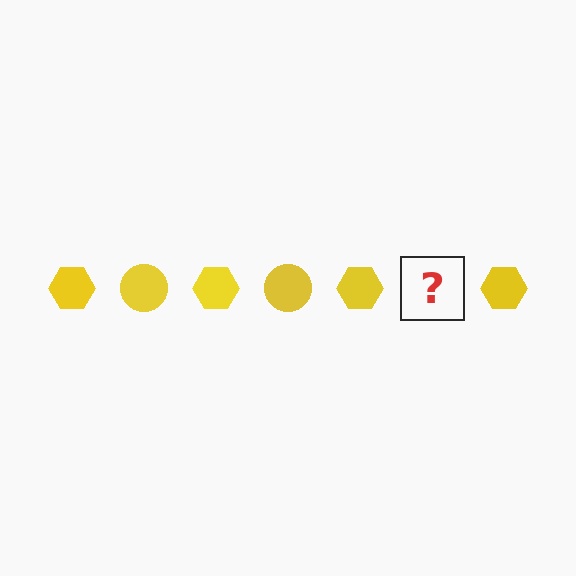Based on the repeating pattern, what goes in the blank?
The blank should be a yellow circle.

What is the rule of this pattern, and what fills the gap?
The rule is that the pattern cycles through hexagon, circle shapes in yellow. The gap should be filled with a yellow circle.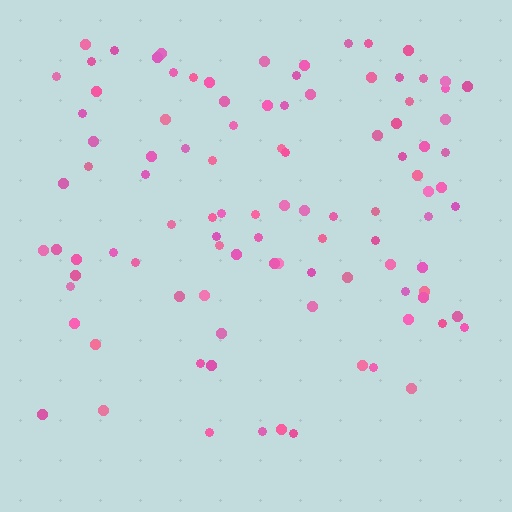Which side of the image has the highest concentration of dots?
The top.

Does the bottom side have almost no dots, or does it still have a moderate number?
Still a moderate number, just noticeably fewer than the top.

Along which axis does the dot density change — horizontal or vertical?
Vertical.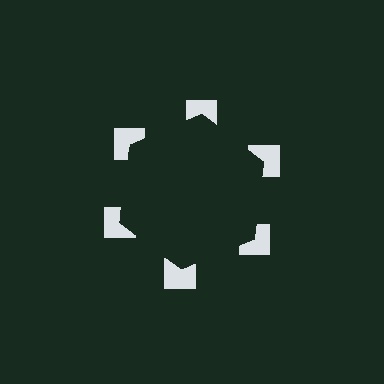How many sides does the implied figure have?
6 sides.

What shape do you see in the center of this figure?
An illusory hexagon — its edges are inferred from the aligned wedge cuts in the notched squares, not physically drawn.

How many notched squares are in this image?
There are 6 — one at each vertex of the illusory hexagon.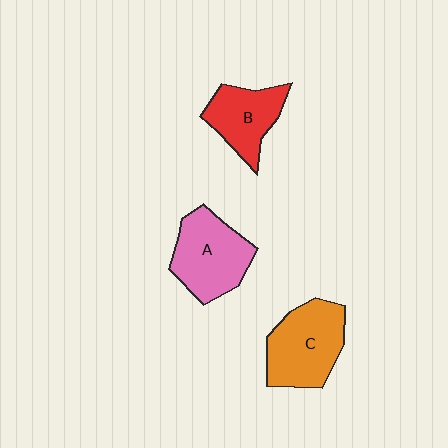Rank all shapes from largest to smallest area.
From largest to smallest: C (orange), A (pink), B (red).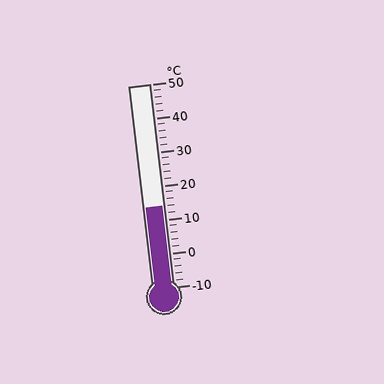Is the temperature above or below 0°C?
The temperature is above 0°C.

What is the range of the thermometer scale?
The thermometer scale ranges from -10°C to 50°C.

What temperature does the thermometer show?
The thermometer shows approximately 14°C.